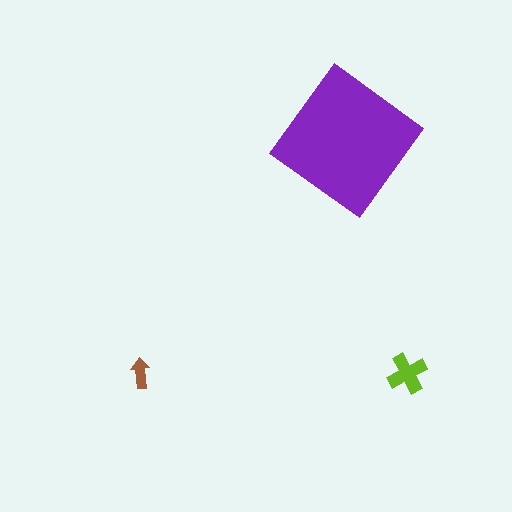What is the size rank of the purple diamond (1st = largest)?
1st.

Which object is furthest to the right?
The lime cross is rightmost.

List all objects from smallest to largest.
The brown arrow, the lime cross, the purple diamond.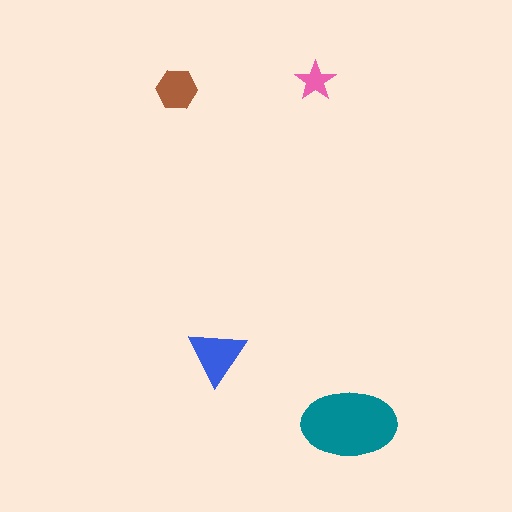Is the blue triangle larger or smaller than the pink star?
Larger.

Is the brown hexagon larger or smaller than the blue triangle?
Smaller.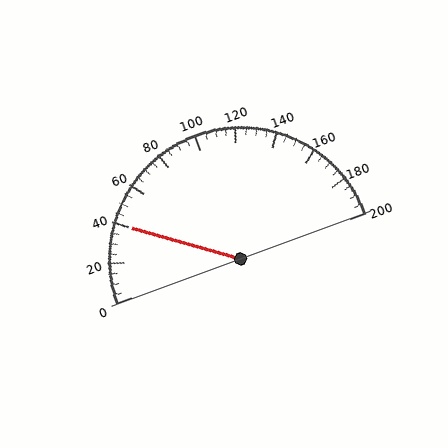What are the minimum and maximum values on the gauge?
The gauge ranges from 0 to 200.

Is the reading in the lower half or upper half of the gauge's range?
The reading is in the lower half of the range (0 to 200).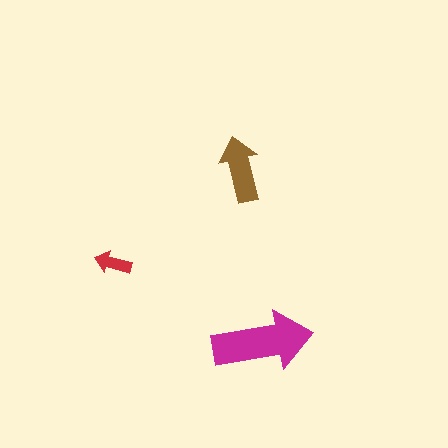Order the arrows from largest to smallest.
the magenta one, the brown one, the red one.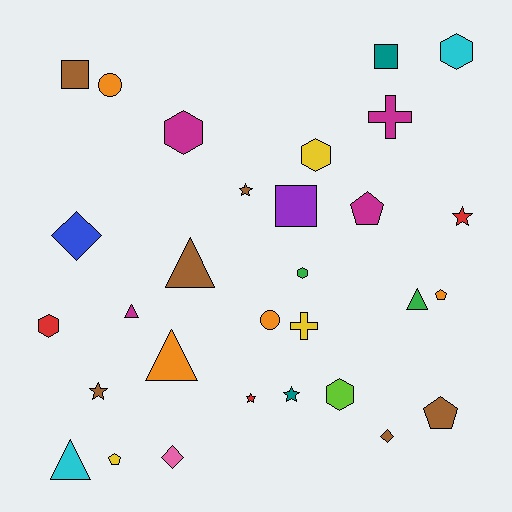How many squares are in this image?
There are 3 squares.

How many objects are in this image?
There are 30 objects.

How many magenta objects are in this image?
There are 4 magenta objects.